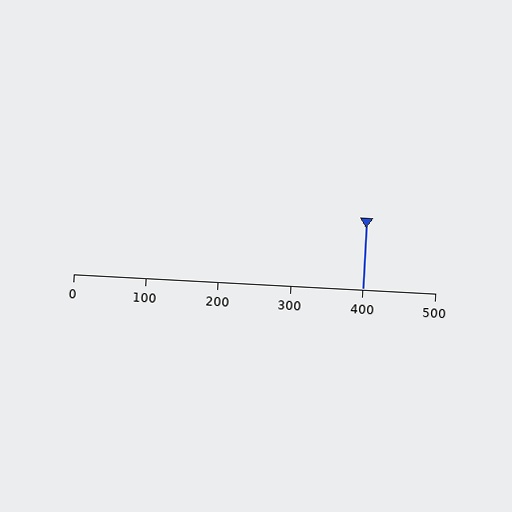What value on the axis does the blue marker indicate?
The marker indicates approximately 400.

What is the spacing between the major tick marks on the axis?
The major ticks are spaced 100 apart.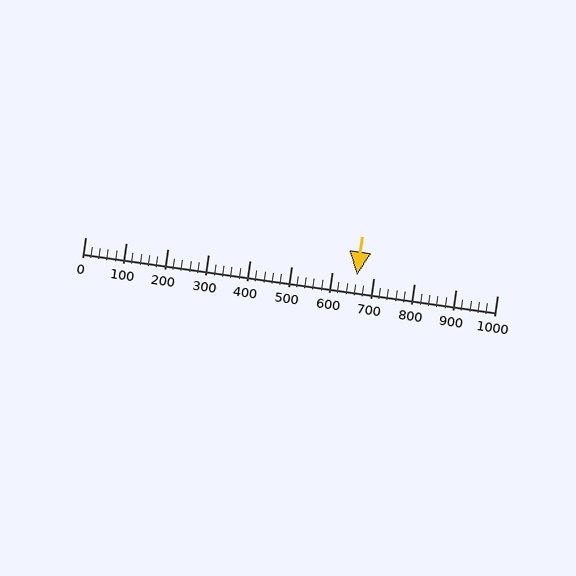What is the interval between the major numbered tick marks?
The major tick marks are spaced 100 units apart.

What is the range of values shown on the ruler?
The ruler shows values from 0 to 1000.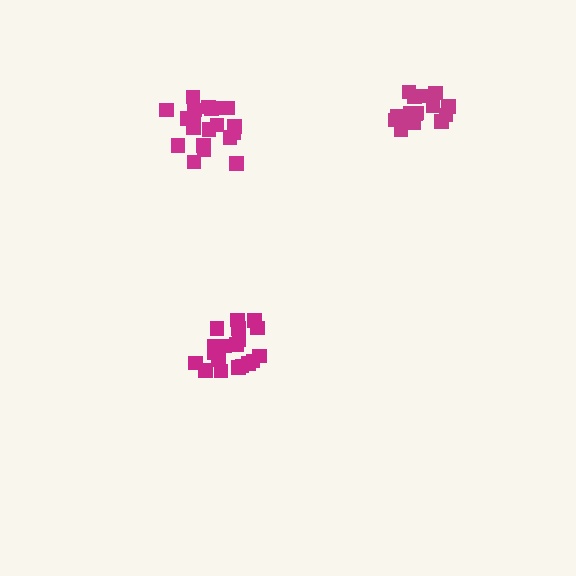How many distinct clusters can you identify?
There are 3 distinct clusters.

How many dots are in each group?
Group 1: 20 dots, Group 2: 16 dots, Group 3: 20 dots (56 total).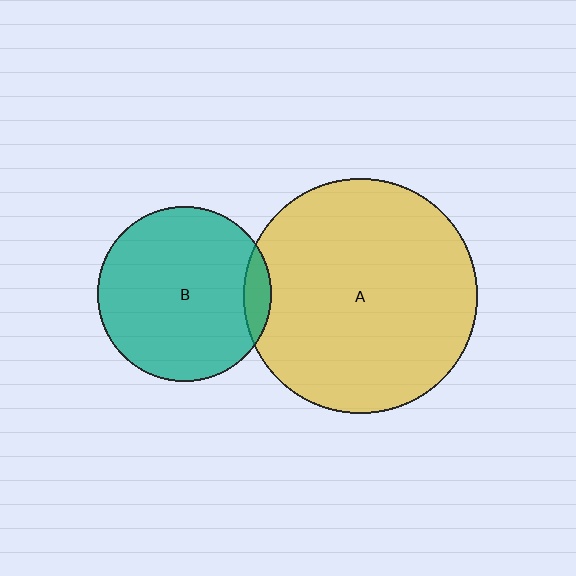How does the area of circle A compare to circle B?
Approximately 1.8 times.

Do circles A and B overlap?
Yes.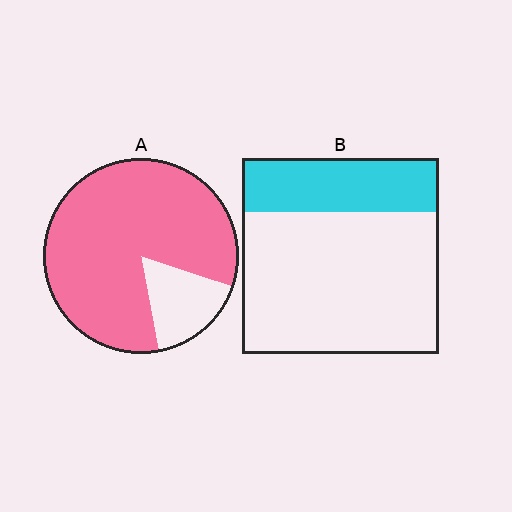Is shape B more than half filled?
No.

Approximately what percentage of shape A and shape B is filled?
A is approximately 85% and B is approximately 30%.